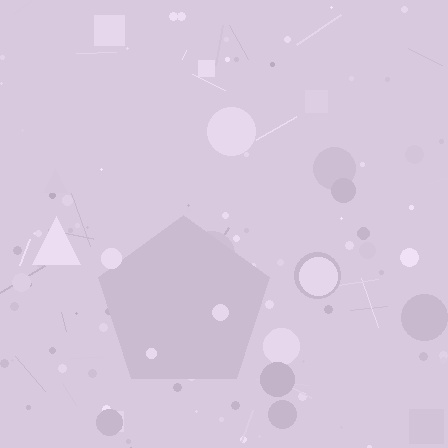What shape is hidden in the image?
A pentagon is hidden in the image.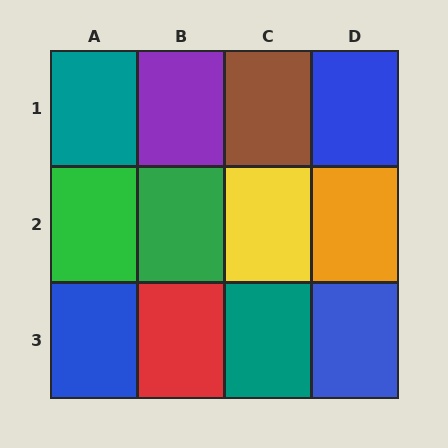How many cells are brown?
1 cell is brown.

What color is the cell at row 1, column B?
Purple.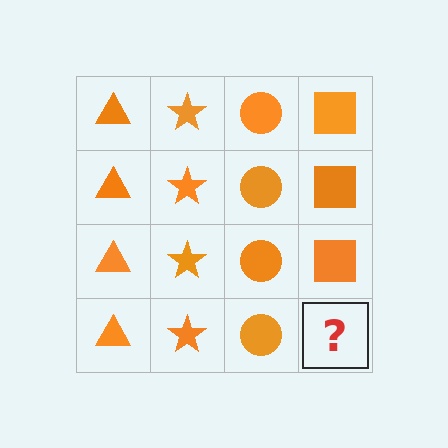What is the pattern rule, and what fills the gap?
The rule is that each column has a consistent shape. The gap should be filled with an orange square.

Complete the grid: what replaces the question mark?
The question mark should be replaced with an orange square.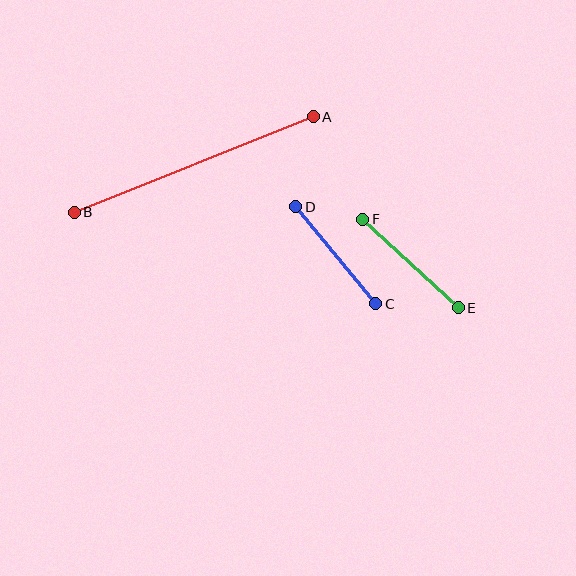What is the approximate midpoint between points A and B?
The midpoint is at approximately (194, 165) pixels.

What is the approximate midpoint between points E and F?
The midpoint is at approximately (411, 263) pixels.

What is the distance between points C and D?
The distance is approximately 125 pixels.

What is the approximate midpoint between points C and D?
The midpoint is at approximately (336, 255) pixels.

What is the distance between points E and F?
The distance is approximately 130 pixels.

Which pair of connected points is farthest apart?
Points A and B are farthest apart.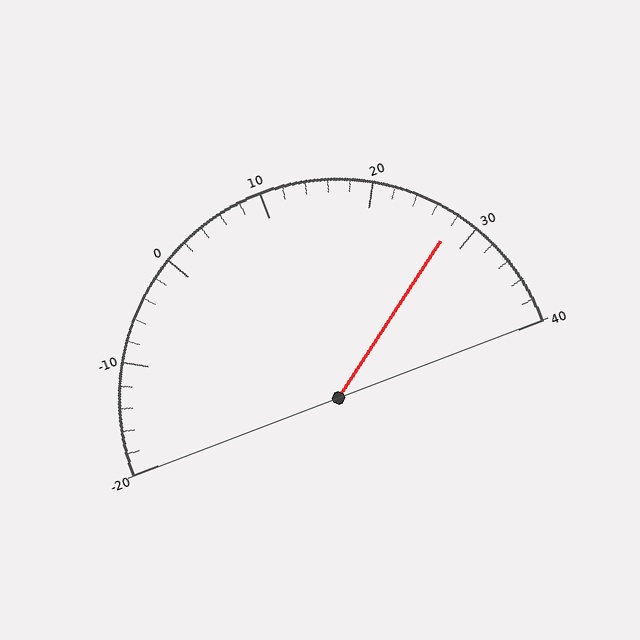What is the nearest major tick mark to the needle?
The nearest major tick mark is 30.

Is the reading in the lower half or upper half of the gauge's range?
The reading is in the upper half of the range (-20 to 40).